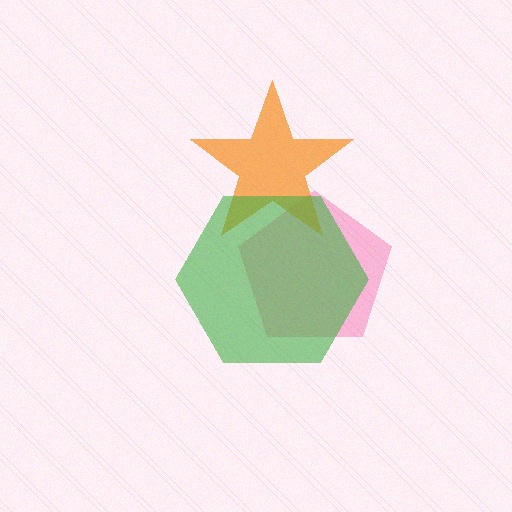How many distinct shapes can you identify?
There are 3 distinct shapes: a pink pentagon, an orange star, a green hexagon.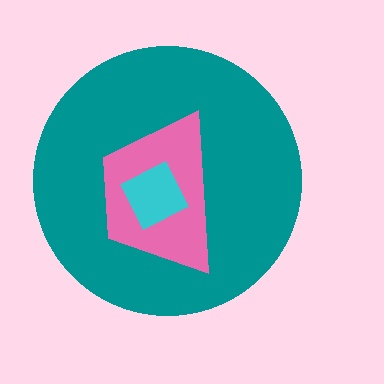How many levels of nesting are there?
3.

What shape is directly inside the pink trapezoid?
The cyan square.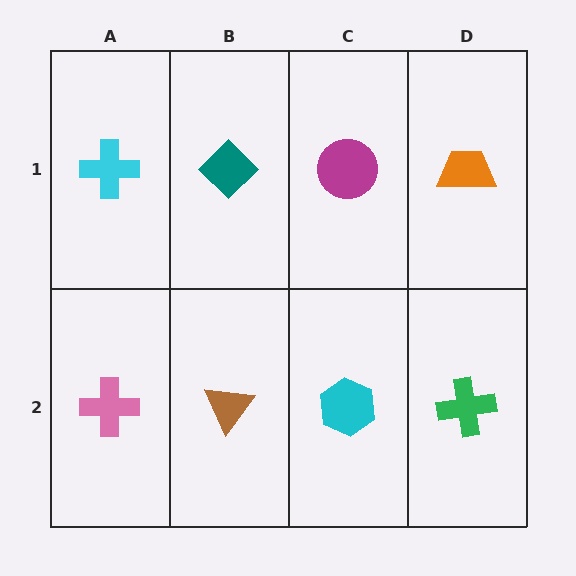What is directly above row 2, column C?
A magenta circle.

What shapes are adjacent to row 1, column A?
A pink cross (row 2, column A), a teal diamond (row 1, column B).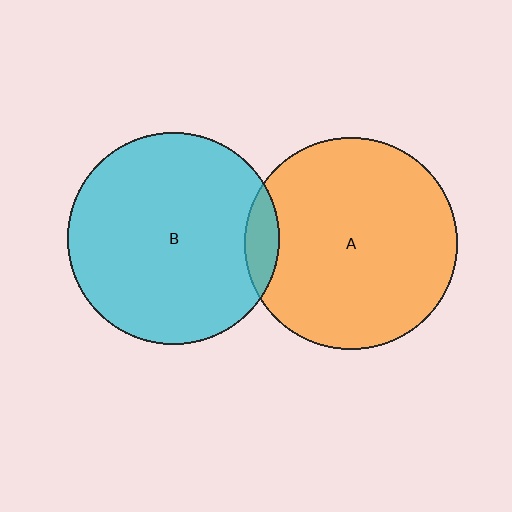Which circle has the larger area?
Circle A (orange).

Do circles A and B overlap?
Yes.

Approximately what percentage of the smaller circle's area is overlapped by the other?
Approximately 10%.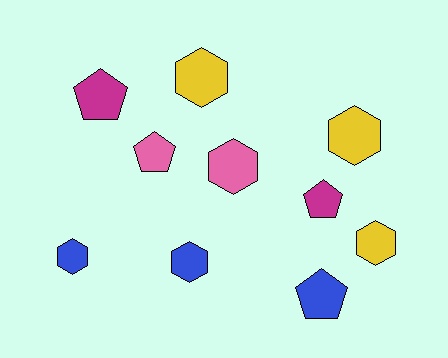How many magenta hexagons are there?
There are no magenta hexagons.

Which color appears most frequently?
Blue, with 3 objects.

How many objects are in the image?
There are 10 objects.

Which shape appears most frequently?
Hexagon, with 6 objects.